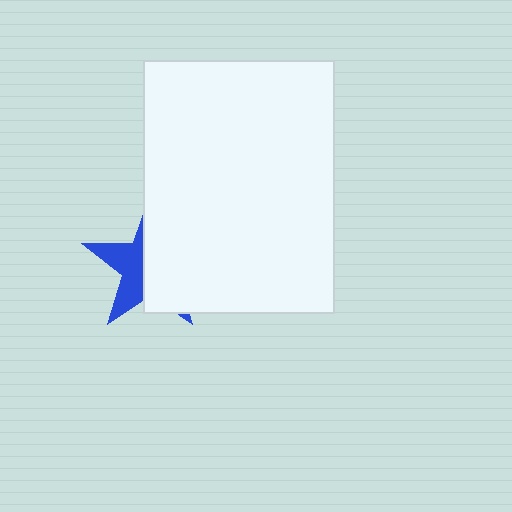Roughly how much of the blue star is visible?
A small part of it is visible (roughly 41%).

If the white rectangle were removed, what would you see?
You would see the complete blue star.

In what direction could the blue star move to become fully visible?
The blue star could move left. That would shift it out from behind the white rectangle entirely.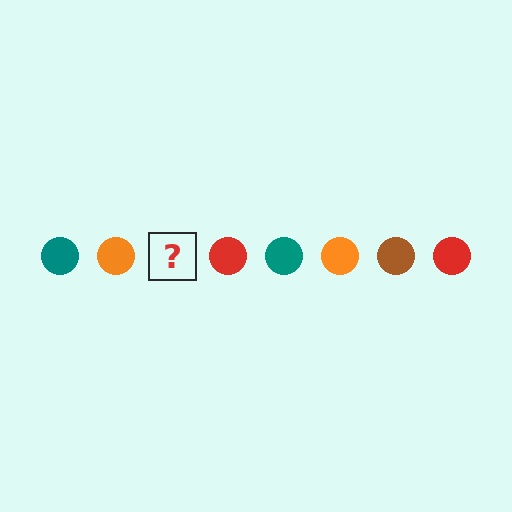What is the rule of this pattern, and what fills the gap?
The rule is that the pattern cycles through teal, orange, brown, red circles. The gap should be filled with a brown circle.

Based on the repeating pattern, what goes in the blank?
The blank should be a brown circle.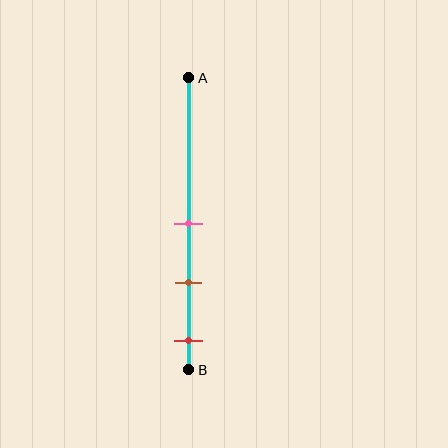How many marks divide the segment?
There are 3 marks dividing the segment.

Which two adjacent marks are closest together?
The pink and brown marks are the closest adjacent pair.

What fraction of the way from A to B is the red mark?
The red mark is approximately 90% (0.9) of the way from A to B.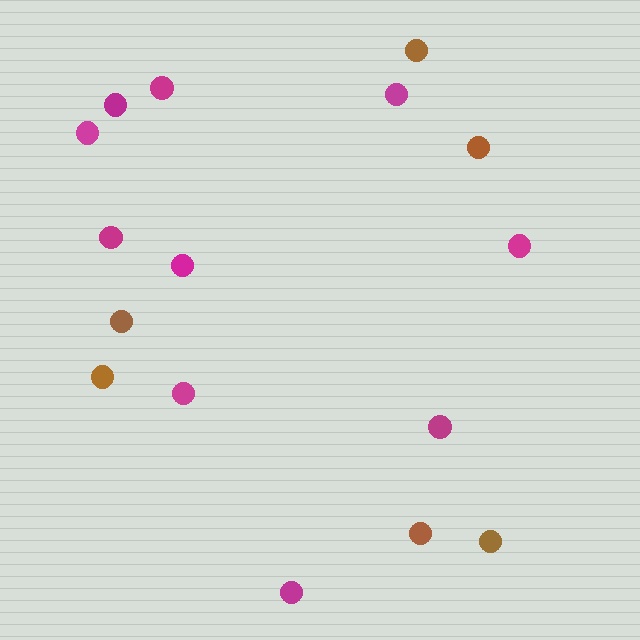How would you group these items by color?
There are 2 groups: one group of brown circles (6) and one group of magenta circles (10).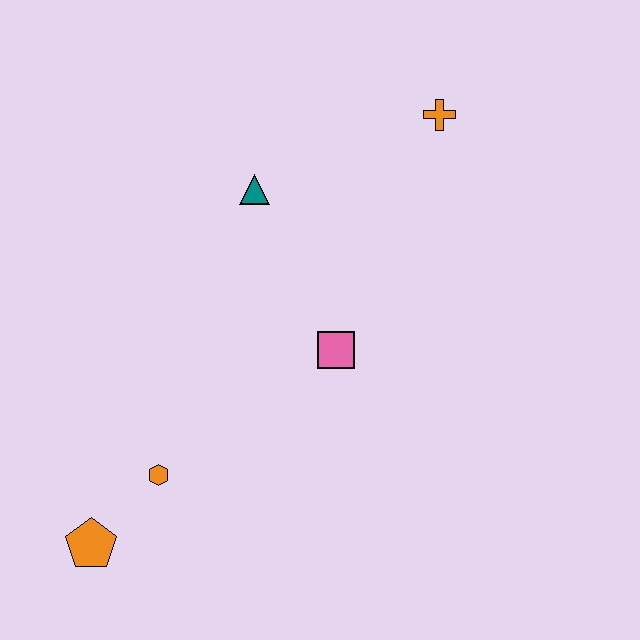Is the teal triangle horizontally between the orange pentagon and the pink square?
Yes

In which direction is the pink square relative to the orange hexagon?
The pink square is to the right of the orange hexagon.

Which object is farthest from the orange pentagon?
The orange cross is farthest from the orange pentagon.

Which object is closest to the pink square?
The teal triangle is closest to the pink square.